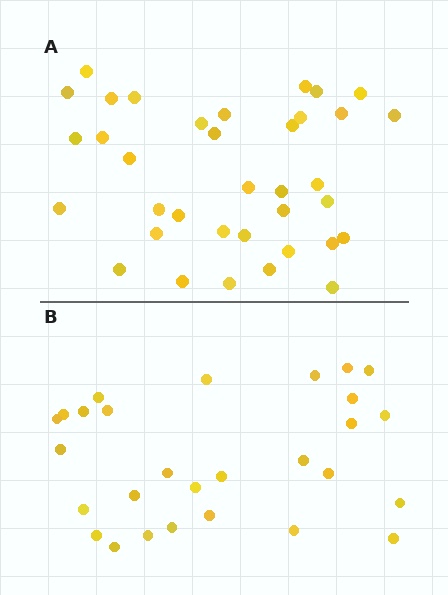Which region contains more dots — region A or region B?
Region A (the top region) has more dots.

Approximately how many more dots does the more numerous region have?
Region A has roughly 8 or so more dots than region B.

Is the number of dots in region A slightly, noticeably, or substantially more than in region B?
Region A has noticeably more, but not dramatically so. The ratio is roughly 1.3 to 1.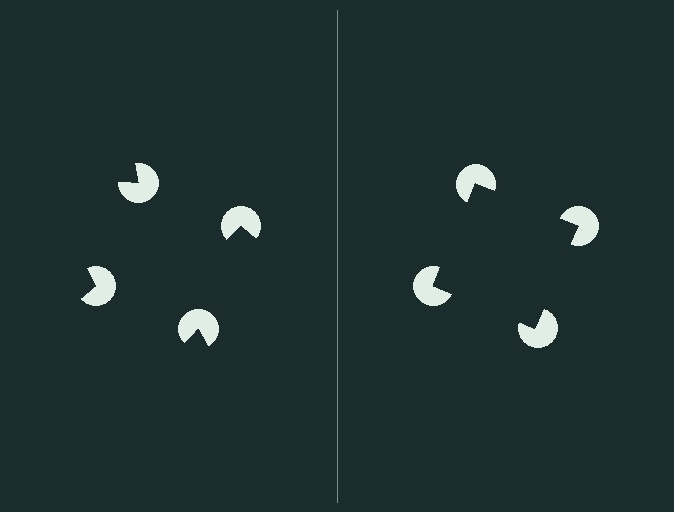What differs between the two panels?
The pac-man discs are positioned identically on both sides; only the wedge orientations differ. On the right they align to a square; on the left they are misaligned.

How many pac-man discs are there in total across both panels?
8 — 4 on each side.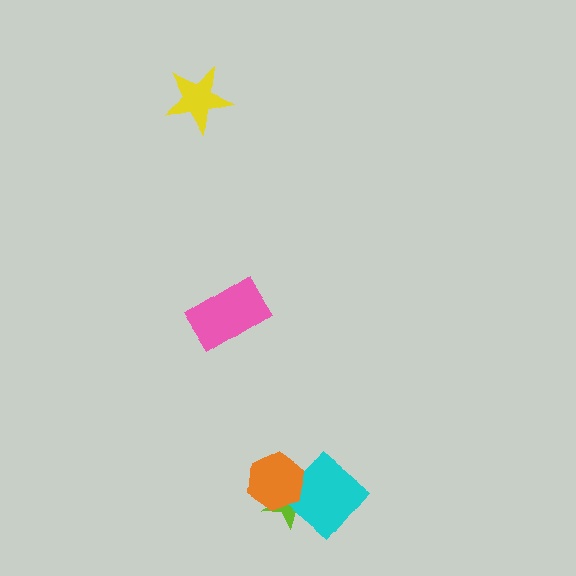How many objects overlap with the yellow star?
0 objects overlap with the yellow star.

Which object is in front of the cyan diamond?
The orange hexagon is in front of the cyan diamond.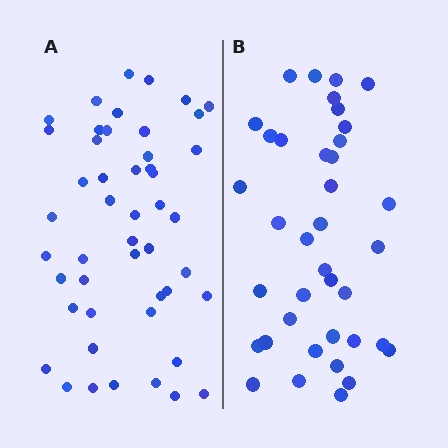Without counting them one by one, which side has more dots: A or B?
Region A (the left region) has more dots.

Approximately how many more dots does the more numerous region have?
Region A has roughly 10 or so more dots than region B.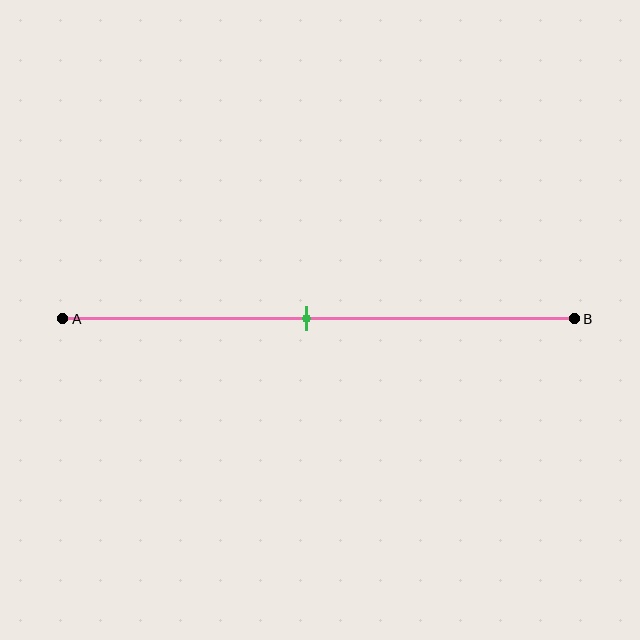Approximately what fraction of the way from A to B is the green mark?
The green mark is approximately 50% of the way from A to B.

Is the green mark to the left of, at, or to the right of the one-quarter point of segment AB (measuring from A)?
The green mark is to the right of the one-quarter point of segment AB.